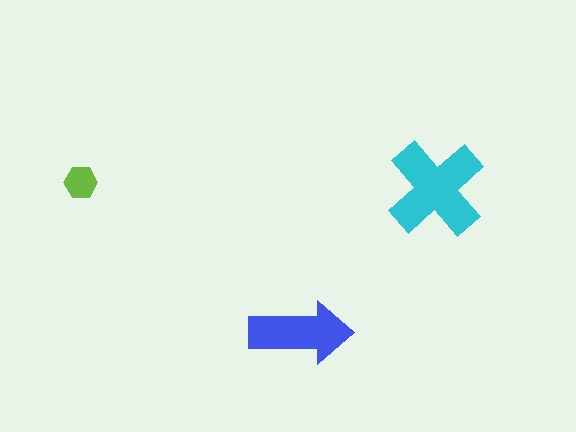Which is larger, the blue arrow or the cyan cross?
The cyan cross.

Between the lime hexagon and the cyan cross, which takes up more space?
The cyan cross.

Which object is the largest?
The cyan cross.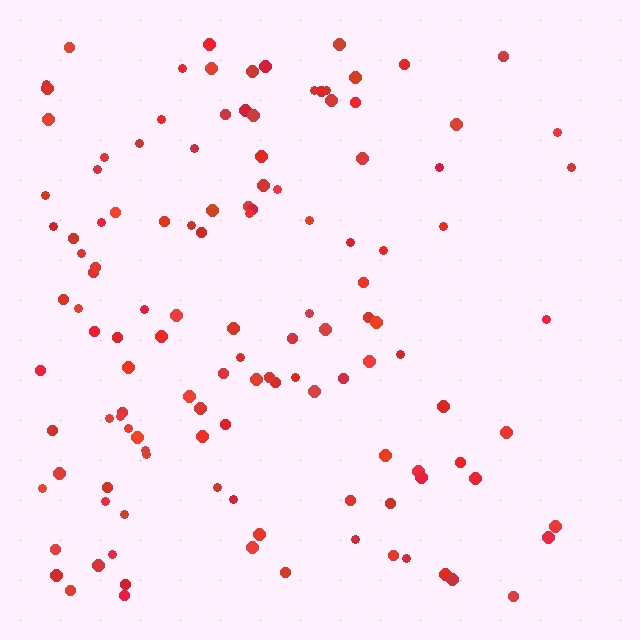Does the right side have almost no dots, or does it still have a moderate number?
Still a moderate number, just noticeably fewer than the left.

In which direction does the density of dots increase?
From right to left, with the left side densest.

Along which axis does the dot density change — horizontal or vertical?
Horizontal.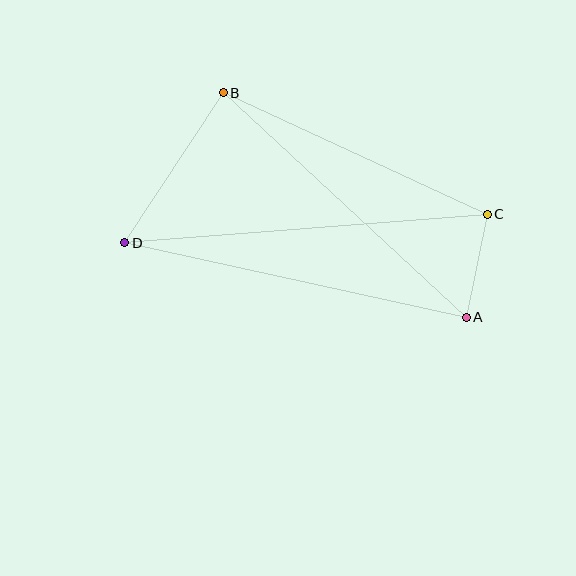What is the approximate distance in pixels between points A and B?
The distance between A and B is approximately 331 pixels.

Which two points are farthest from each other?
Points C and D are farthest from each other.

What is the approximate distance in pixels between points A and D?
The distance between A and D is approximately 350 pixels.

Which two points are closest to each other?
Points A and C are closest to each other.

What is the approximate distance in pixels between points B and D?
The distance between B and D is approximately 180 pixels.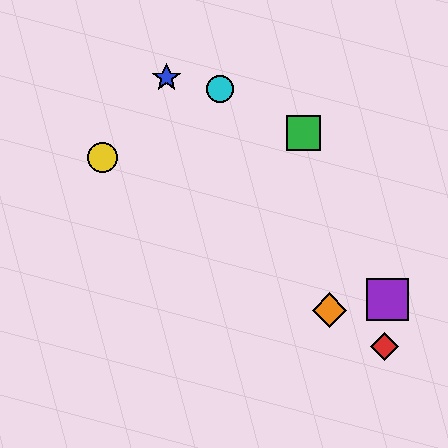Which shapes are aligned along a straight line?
The red diamond, the yellow circle, the orange diamond are aligned along a straight line.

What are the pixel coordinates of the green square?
The green square is at (303, 133).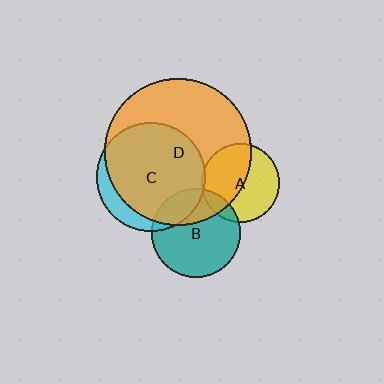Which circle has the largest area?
Circle D (orange).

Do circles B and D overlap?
Yes.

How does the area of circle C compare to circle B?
Approximately 1.5 times.